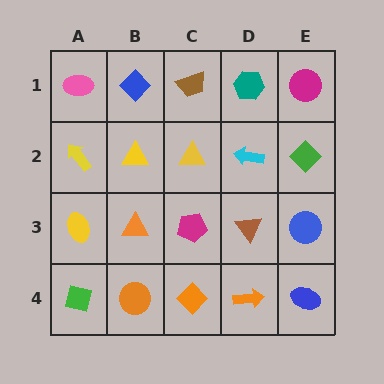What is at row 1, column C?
A brown trapezoid.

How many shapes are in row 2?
5 shapes.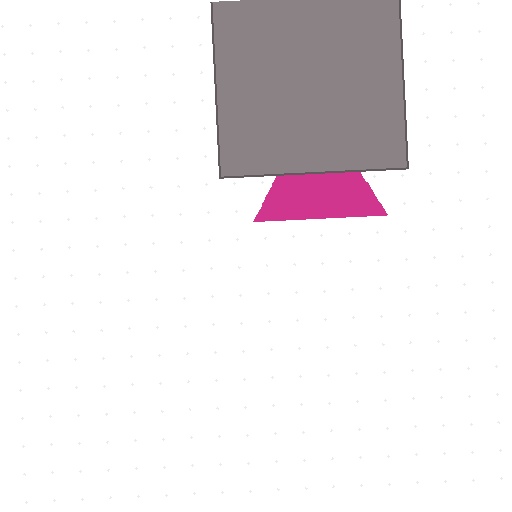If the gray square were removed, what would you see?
You would see the complete magenta triangle.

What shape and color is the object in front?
The object in front is a gray square.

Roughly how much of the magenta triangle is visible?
About half of it is visible (roughly 61%).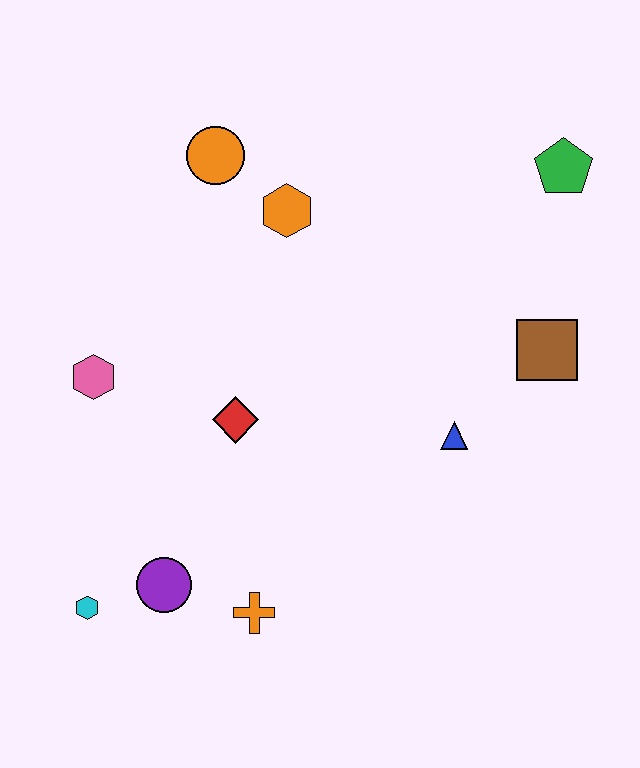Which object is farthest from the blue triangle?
The cyan hexagon is farthest from the blue triangle.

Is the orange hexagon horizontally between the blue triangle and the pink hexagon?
Yes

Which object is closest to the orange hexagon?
The orange circle is closest to the orange hexagon.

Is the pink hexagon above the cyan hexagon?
Yes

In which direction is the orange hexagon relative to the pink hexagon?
The orange hexagon is to the right of the pink hexagon.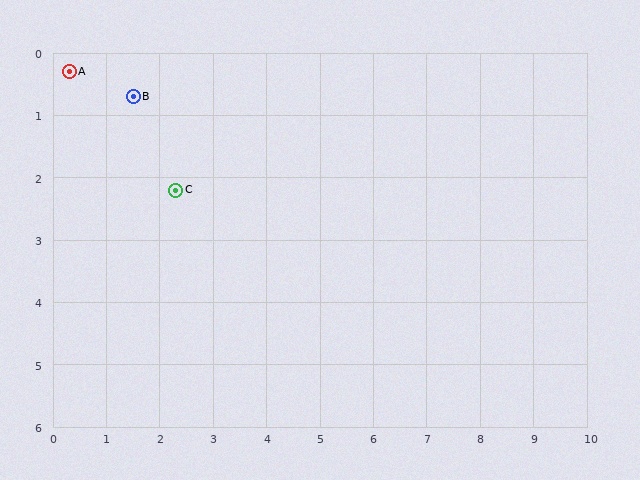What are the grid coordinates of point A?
Point A is at approximately (0.3, 0.3).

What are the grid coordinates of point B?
Point B is at approximately (1.5, 0.7).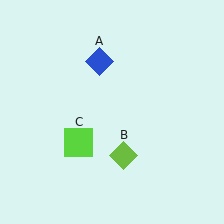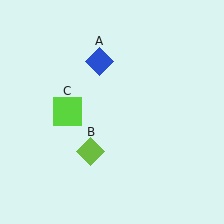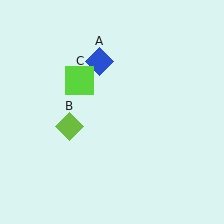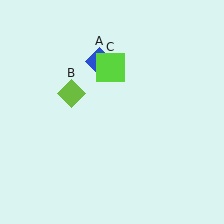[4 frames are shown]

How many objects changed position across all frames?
2 objects changed position: lime diamond (object B), lime square (object C).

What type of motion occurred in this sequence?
The lime diamond (object B), lime square (object C) rotated clockwise around the center of the scene.